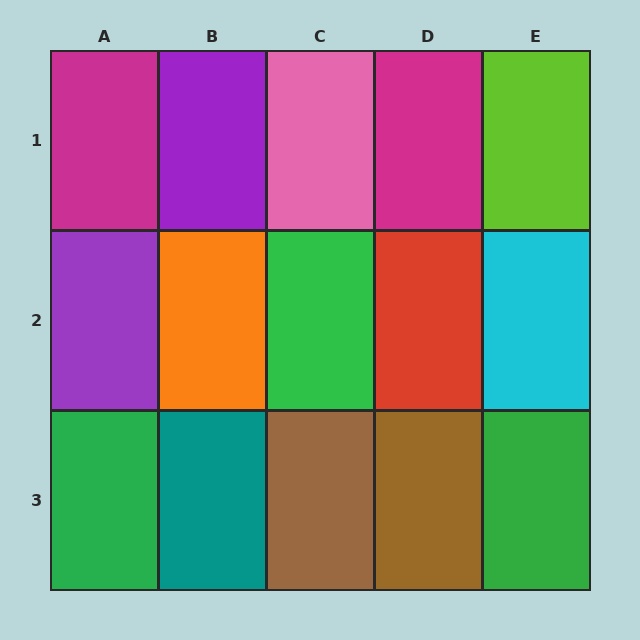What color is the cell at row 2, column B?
Orange.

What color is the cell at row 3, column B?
Teal.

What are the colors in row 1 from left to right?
Magenta, purple, pink, magenta, lime.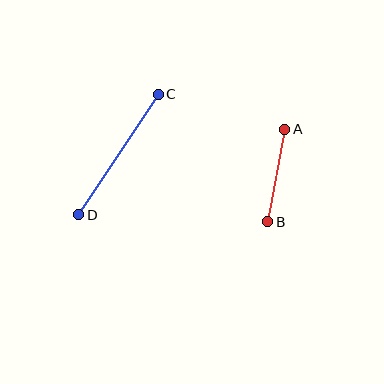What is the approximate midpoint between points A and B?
The midpoint is at approximately (276, 176) pixels.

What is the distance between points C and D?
The distance is approximately 144 pixels.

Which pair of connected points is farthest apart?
Points C and D are farthest apart.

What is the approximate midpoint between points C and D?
The midpoint is at approximately (119, 154) pixels.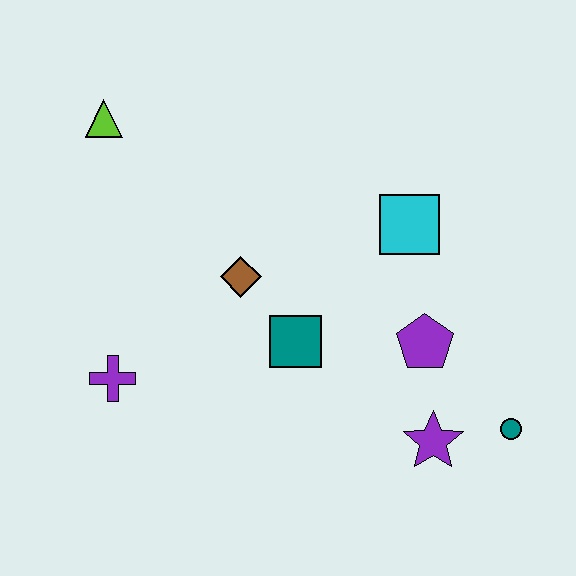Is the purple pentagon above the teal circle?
Yes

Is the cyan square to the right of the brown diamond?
Yes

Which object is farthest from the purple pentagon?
The lime triangle is farthest from the purple pentagon.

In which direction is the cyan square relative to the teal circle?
The cyan square is above the teal circle.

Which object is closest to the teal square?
The brown diamond is closest to the teal square.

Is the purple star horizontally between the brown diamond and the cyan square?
No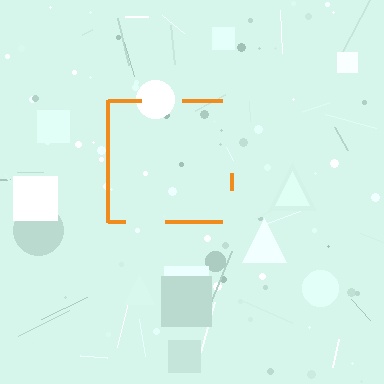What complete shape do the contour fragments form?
The contour fragments form a square.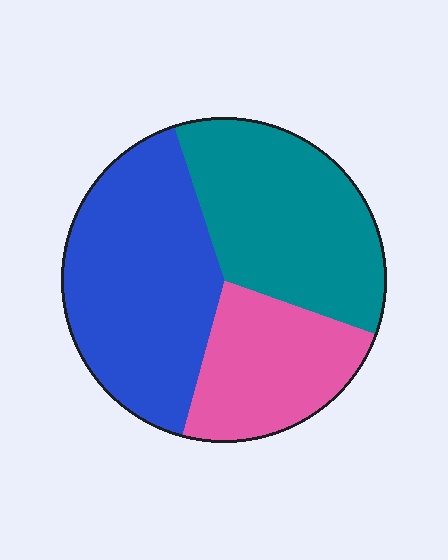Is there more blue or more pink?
Blue.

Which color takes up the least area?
Pink, at roughly 25%.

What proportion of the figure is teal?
Teal takes up about three eighths (3/8) of the figure.